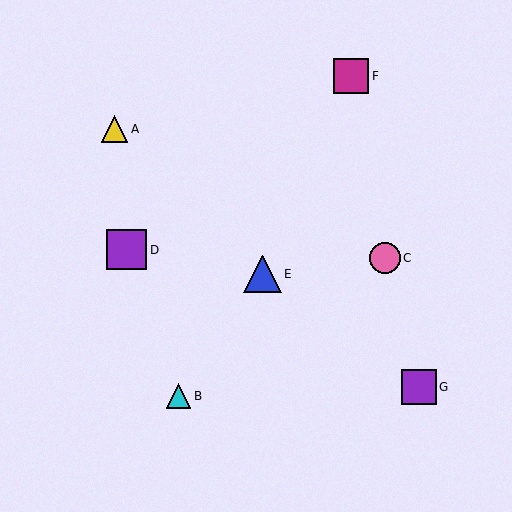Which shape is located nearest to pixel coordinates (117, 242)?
The purple square (labeled D) at (127, 250) is nearest to that location.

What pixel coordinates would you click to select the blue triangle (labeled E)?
Click at (263, 274) to select the blue triangle E.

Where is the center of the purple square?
The center of the purple square is at (127, 250).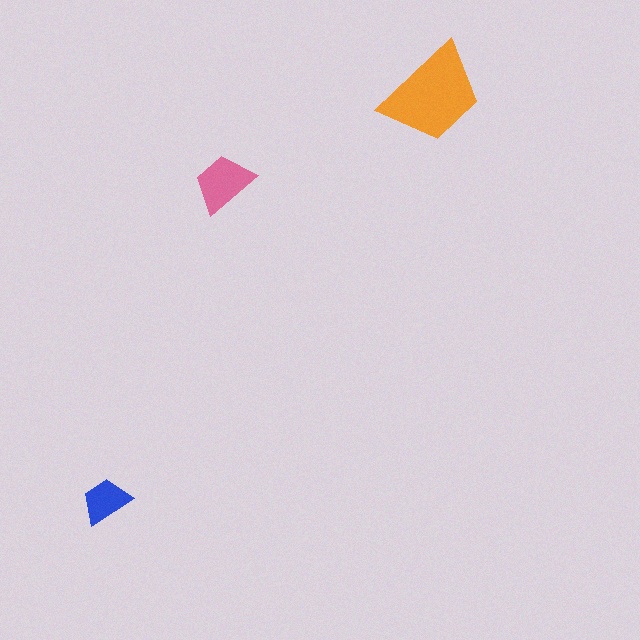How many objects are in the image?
There are 3 objects in the image.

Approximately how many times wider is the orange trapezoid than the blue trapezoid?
About 2 times wider.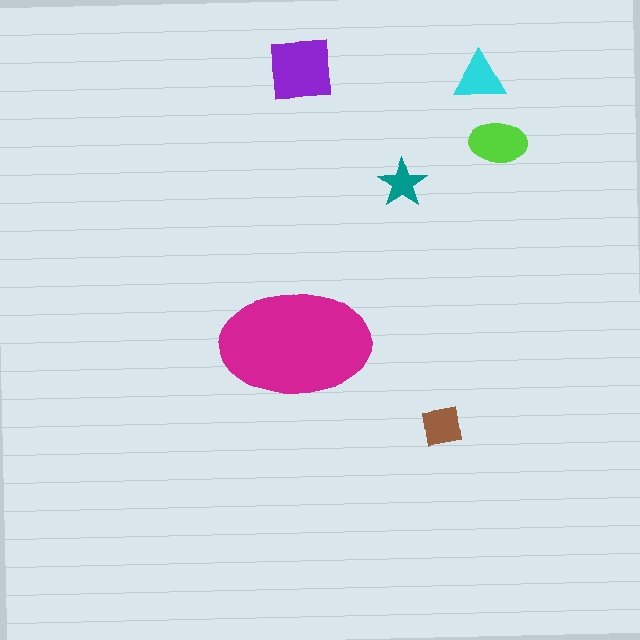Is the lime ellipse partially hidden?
No, the lime ellipse is fully visible.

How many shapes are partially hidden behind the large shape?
0 shapes are partially hidden.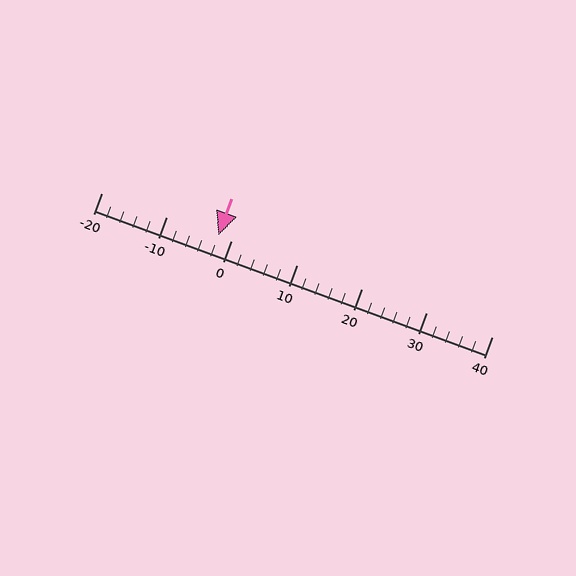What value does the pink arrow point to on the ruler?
The pink arrow points to approximately -2.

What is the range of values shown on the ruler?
The ruler shows values from -20 to 40.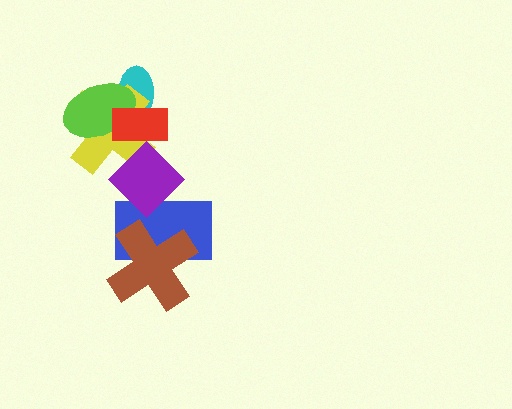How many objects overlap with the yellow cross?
4 objects overlap with the yellow cross.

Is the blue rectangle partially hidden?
Yes, it is partially covered by another shape.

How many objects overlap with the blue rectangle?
2 objects overlap with the blue rectangle.